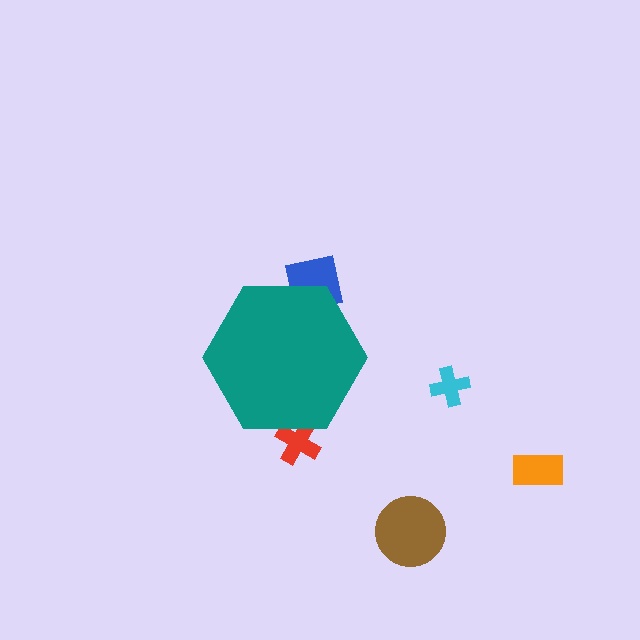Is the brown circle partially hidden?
No, the brown circle is fully visible.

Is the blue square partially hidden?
Yes, the blue square is partially hidden behind the teal hexagon.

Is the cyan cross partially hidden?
No, the cyan cross is fully visible.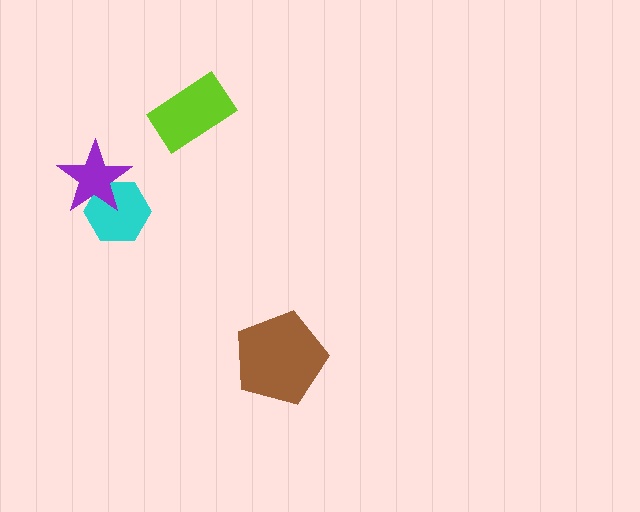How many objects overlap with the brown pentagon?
0 objects overlap with the brown pentagon.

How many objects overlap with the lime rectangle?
0 objects overlap with the lime rectangle.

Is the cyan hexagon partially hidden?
Yes, it is partially covered by another shape.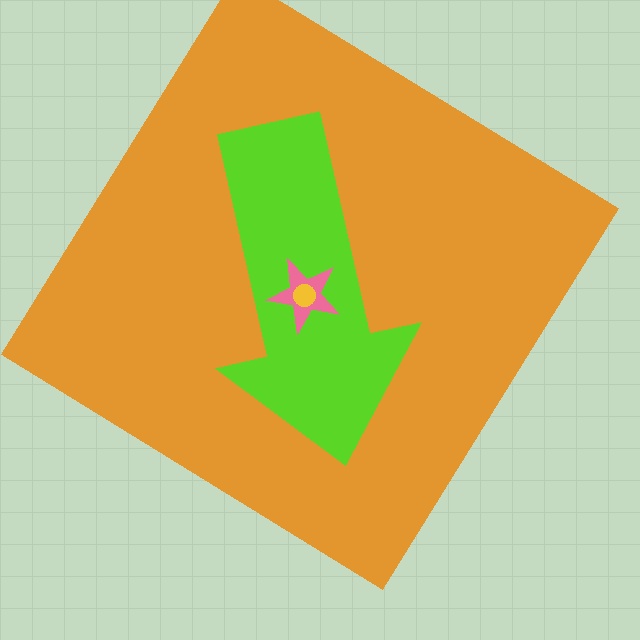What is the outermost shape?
The orange diamond.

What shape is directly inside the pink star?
The yellow circle.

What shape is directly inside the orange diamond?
The lime arrow.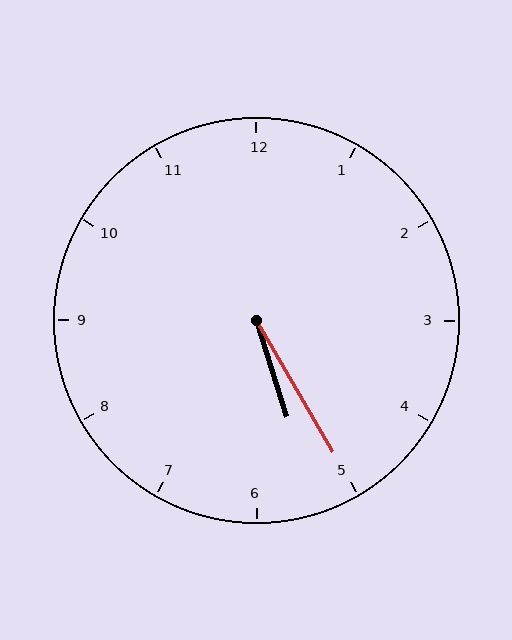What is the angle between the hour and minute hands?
Approximately 12 degrees.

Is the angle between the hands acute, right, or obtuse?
It is acute.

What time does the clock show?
5:25.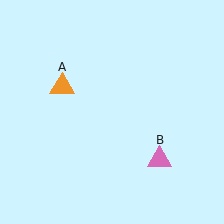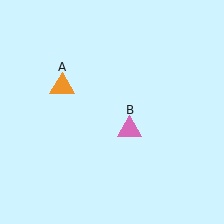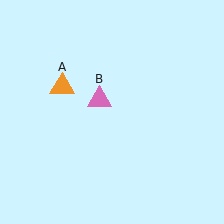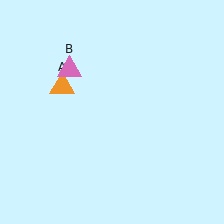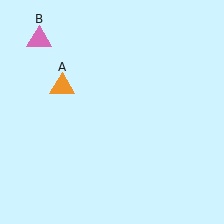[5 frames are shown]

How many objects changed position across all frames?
1 object changed position: pink triangle (object B).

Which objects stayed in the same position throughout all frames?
Orange triangle (object A) remained stationary.